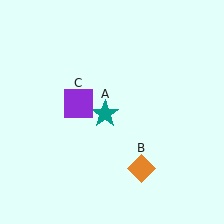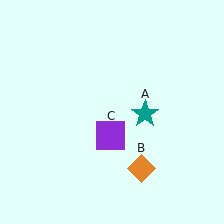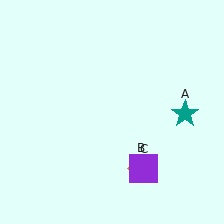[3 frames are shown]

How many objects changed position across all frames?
2 objects changed position: teal star (object A), purple square (object C).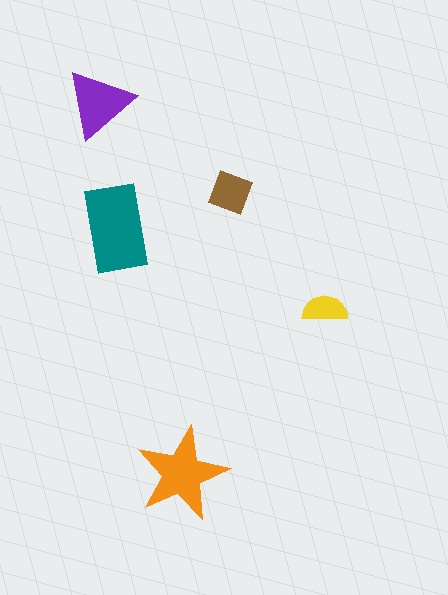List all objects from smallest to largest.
The yellow semicircle, the brown diamond, the purple triangle, the orange star, the teal rectangle.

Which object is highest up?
The purple triangle is topmost.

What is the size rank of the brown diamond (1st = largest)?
4th.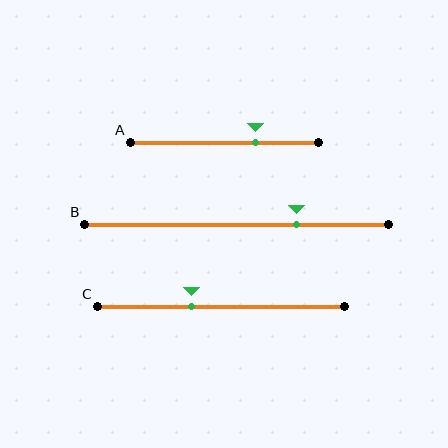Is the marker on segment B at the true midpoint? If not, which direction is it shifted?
No, the marker on segment B is shifted to the right by about 20% of the segment length.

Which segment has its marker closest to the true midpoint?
Segment C has its marker closest to the true midpoint.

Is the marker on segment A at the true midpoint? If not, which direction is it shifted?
No, the marker on segment A is shifted to the right by about 16% of the segment length.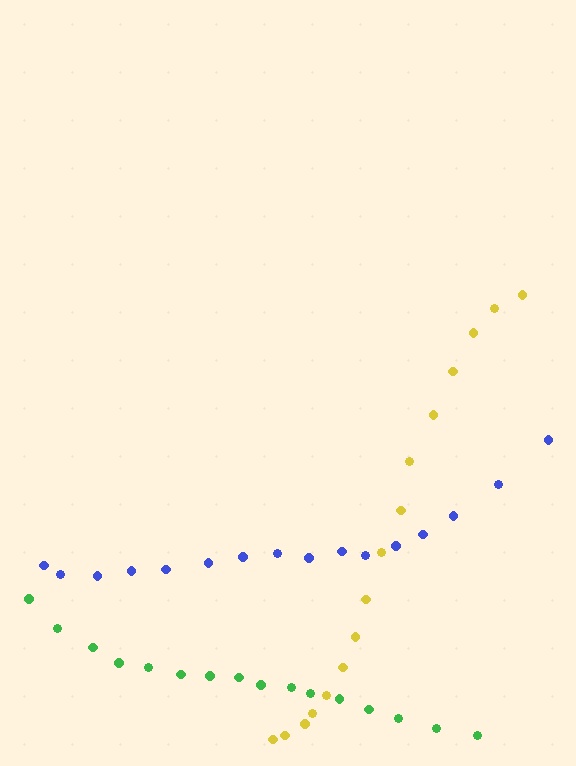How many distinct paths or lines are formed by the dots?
There are 3 distinct paths.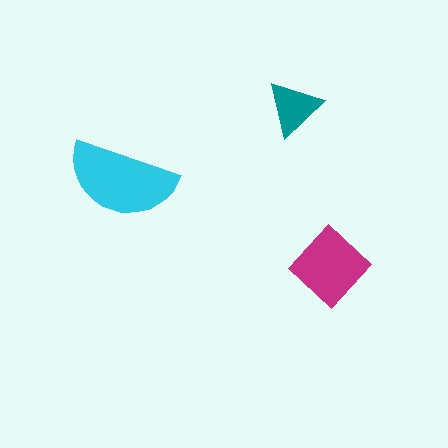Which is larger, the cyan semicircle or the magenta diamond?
The cyan semicircle.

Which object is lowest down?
The magenta diamond is bottommost.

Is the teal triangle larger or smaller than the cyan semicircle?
Smaller.